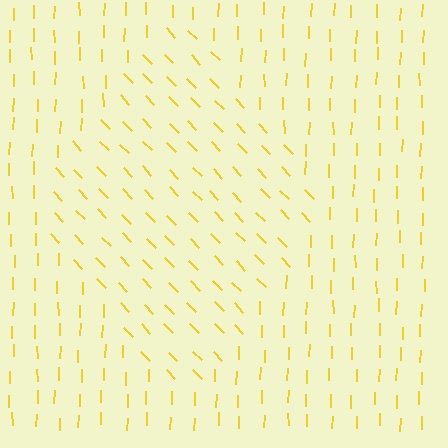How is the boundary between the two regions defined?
The boundary is defined purely by a change in line orientation (approximately 45 degrees difference). All lines are the same color and thickness.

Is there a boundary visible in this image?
Yes, there is a texture boundary formed by a change in line orientation.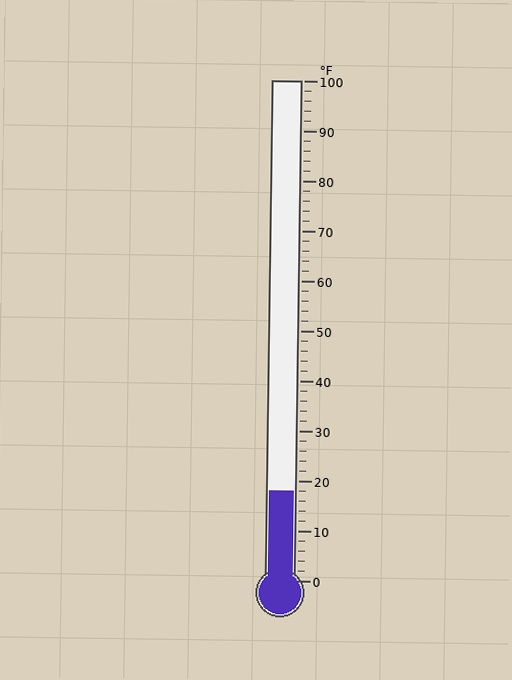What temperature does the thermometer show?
The thermometer shows approximately 18°F.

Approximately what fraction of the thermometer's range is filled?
The thermometer is filled to approximately 20% of its range.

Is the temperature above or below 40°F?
The temperature is below 40°F.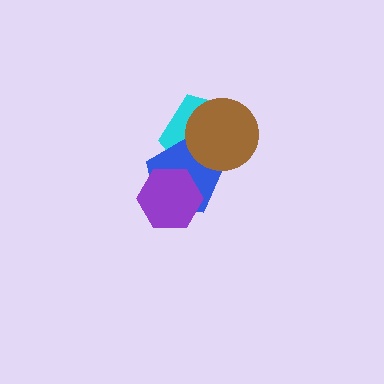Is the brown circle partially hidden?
No, no other shape covers it.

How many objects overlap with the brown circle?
2 objects overlap with the brown circle.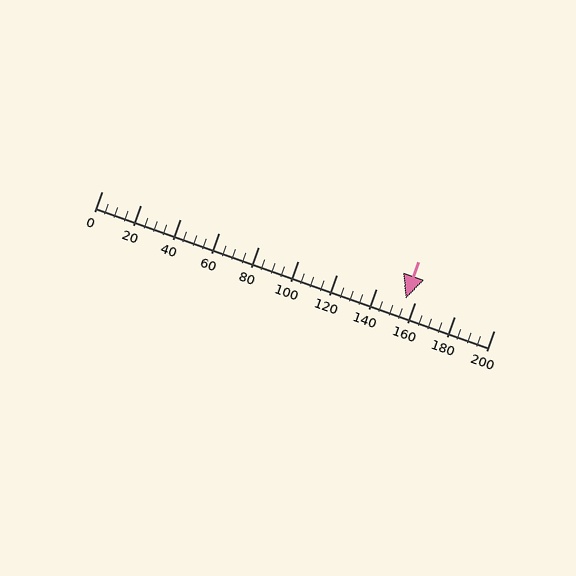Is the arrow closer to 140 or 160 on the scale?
The arrow is closer to 160.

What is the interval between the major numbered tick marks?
The major tick marks are spaced 20 units apart.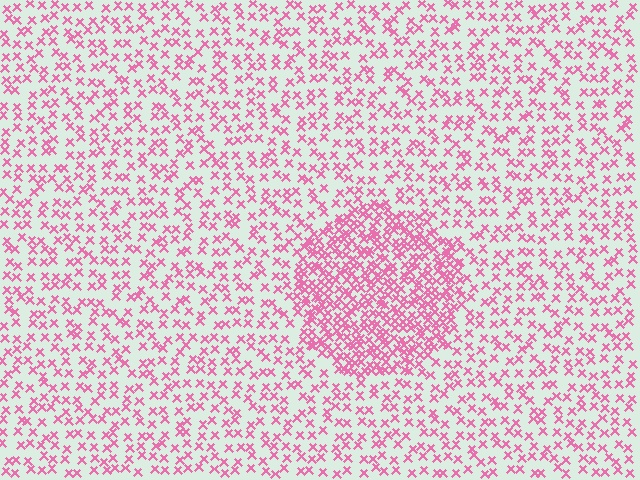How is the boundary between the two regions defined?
The boundary is defined by a change in element density (approximately 2.3x ratio). All elements are the same color, size, and shape.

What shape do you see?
I see a circle.